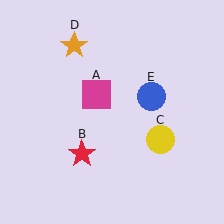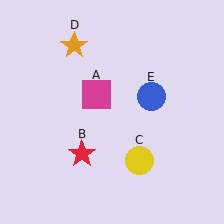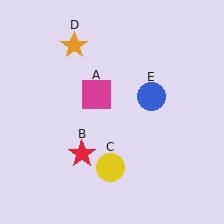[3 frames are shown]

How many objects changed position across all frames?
1 object changed position: yellow circle (object C).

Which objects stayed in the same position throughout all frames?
Magenta square (object A) and red star (object B) and orange star (object D) and blue circle (object E) remained stationary.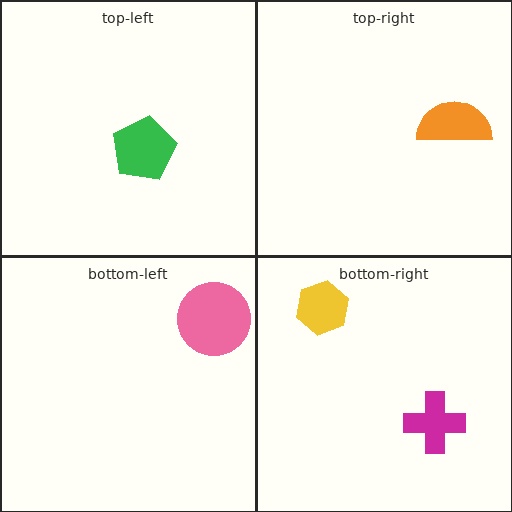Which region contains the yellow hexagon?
The bottom-right region.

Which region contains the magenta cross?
The bottom-right region.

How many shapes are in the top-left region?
1.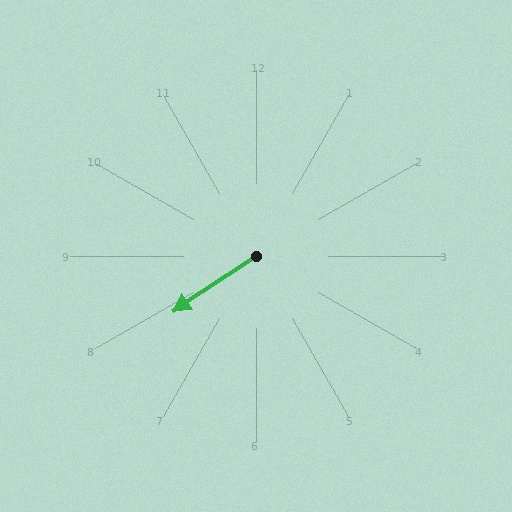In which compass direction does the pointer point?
Southwest.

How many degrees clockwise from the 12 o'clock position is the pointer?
Approximately 237 degrees.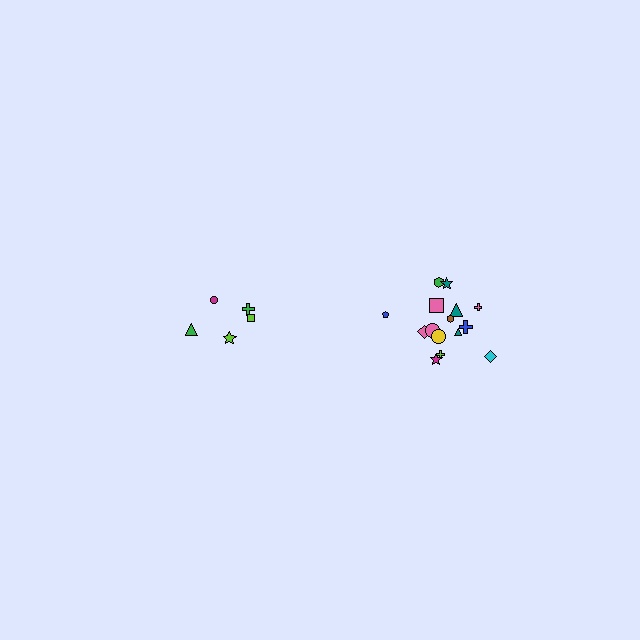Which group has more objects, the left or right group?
The right group.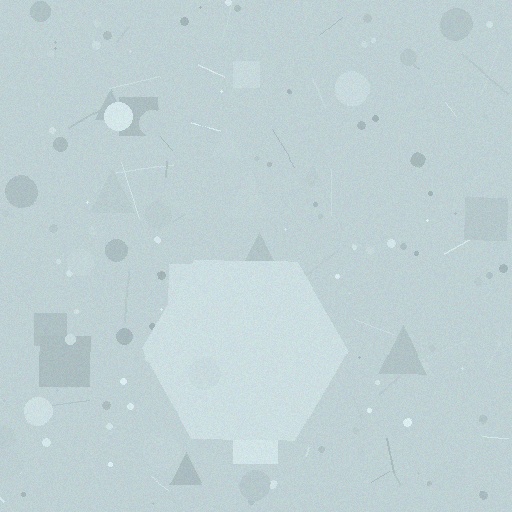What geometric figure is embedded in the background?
A hexagon is embedded in the background.